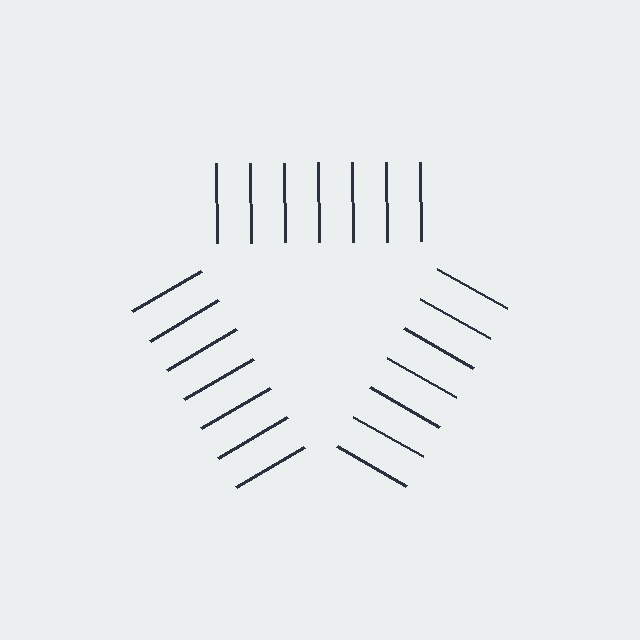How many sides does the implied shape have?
3 sides — the line-ends trace a triangle.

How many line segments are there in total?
21 — 7 along each of the 3 edges.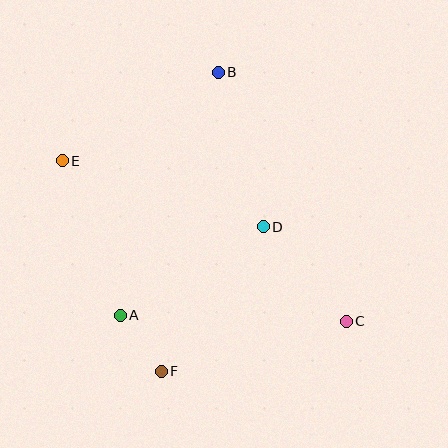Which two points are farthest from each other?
Points C and E are farthest from each other.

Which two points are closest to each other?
Points A and F are closest to each other.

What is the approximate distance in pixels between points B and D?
The distance between B and D is approximately 161 pixels.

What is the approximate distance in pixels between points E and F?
The distance between E and F is approximately 233 pixels.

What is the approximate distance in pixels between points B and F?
The distance between B and F is approximately 304 pixels.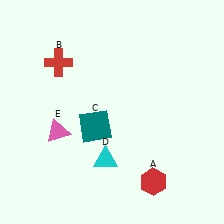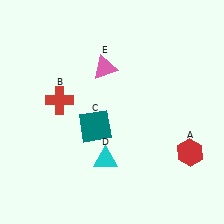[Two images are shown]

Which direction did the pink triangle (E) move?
The pink triangle (E) moved up.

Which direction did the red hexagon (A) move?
The red hexagon (A) moved right.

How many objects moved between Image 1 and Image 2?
3 objects moved between the two images.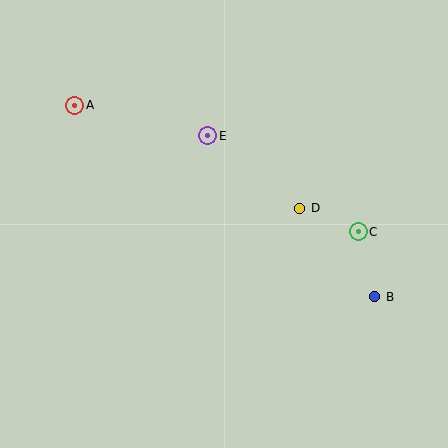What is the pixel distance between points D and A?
The distance between D and A is 247 pixels.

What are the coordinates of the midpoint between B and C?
The midpoint between B and C is at (366, 264).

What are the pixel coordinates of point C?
Point C is at (358, 232).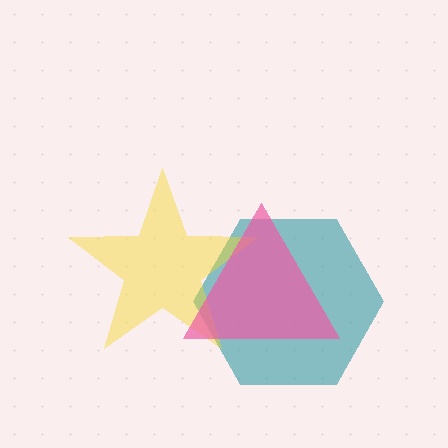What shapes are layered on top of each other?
The layered shapes are: a teal hexagon, a yellow star, a pink triangle.